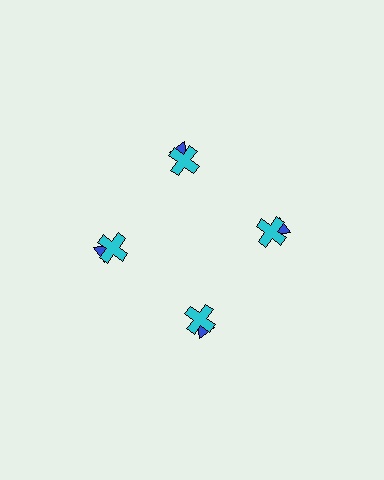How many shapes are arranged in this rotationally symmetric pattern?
There are 8 shapes, arranged in 4 groups of 2.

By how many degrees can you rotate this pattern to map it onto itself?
The pattern maps onto itself every 90 degrees of rotation.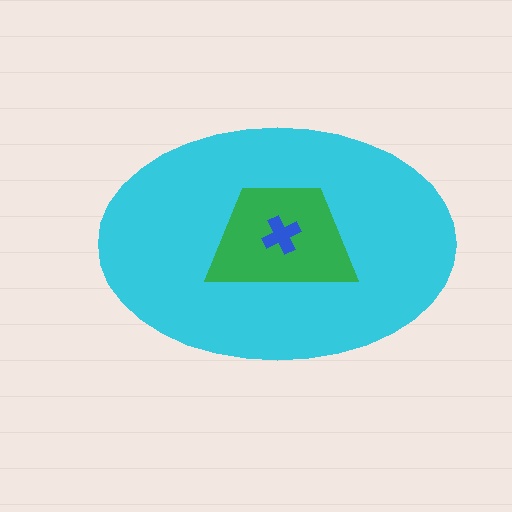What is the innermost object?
The blue cross.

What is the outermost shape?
The cyan ellipse.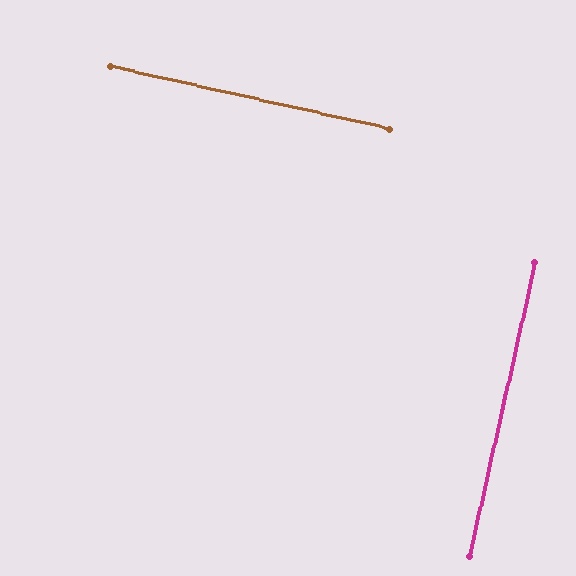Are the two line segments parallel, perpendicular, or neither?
Perpendicular — they meet at approximately 90°.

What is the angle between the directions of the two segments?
Approximately 90 degrees.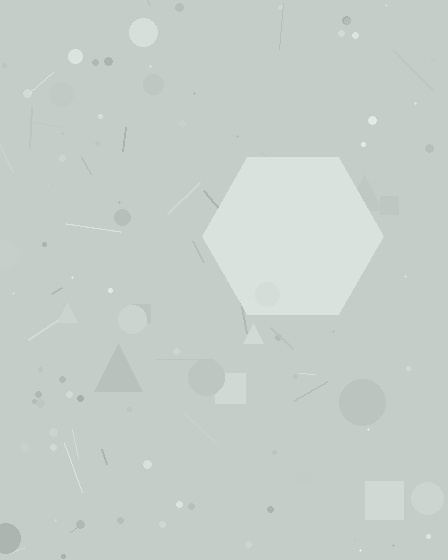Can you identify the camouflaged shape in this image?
The camouflaged shape is a hexagon.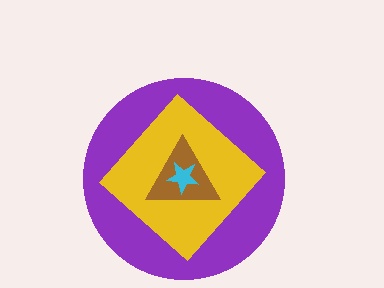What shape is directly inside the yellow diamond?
The brown triangle.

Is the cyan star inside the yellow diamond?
Yes.